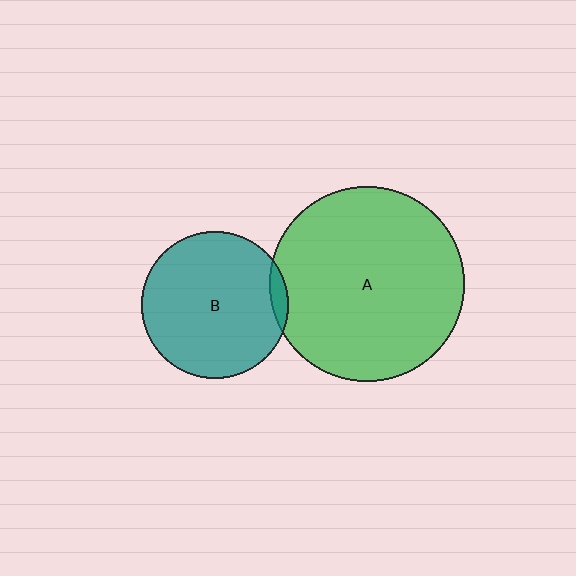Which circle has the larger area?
Circle A (green).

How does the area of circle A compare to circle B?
Approximately 1.7 times.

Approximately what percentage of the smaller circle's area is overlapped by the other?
Approximately 5%.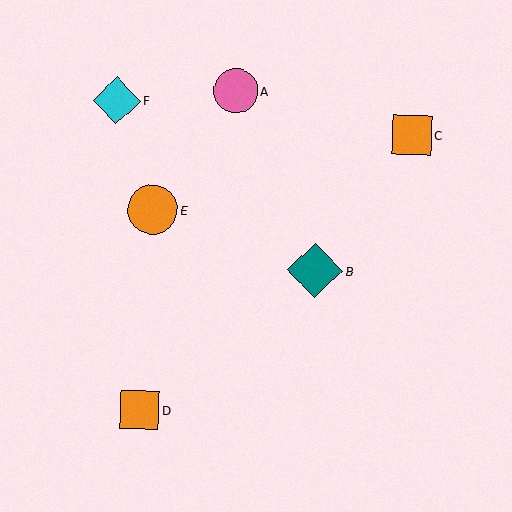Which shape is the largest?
The teal diamond (labeled B) is the largest.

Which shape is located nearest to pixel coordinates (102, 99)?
The cyan diamond (labeled F) at (117, 101) is nearest to that location.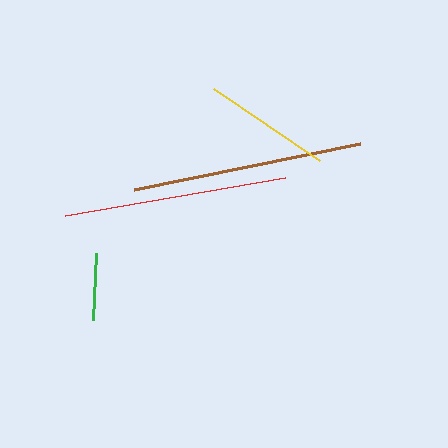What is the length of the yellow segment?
The yellow segment is approximately 128 pixels long.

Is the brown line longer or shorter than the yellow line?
The brown line is longer than the yellow line.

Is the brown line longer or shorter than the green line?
The brown line is longer than the green line.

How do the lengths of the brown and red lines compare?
The brown and red lines are approximately the same length.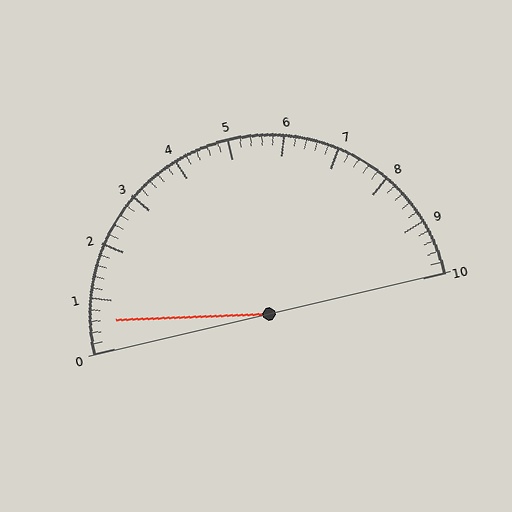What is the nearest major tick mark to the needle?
The nearest major tick mark is 1.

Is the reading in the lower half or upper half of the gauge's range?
The reading is in the lower half of the range (0 to 10).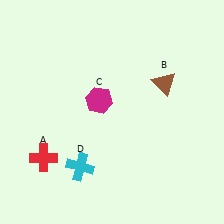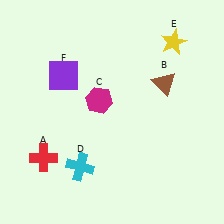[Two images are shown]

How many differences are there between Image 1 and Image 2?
There are 2 differences between the two images.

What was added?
A yellow star (E), a purple square (F) were added in Image 2.